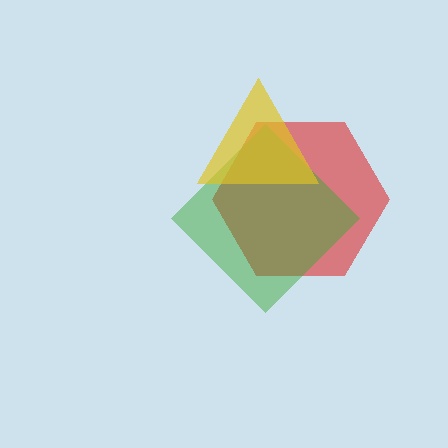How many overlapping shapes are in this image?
There are 3 overlapping shapes in the image.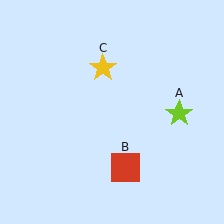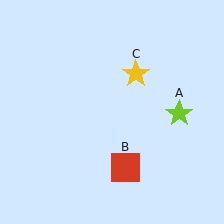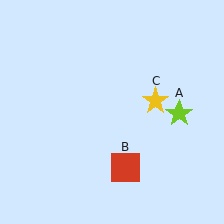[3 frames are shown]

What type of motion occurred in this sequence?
The yellow star (object C) rotated clockwise around the center of the scene.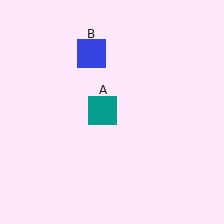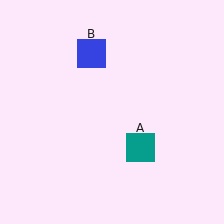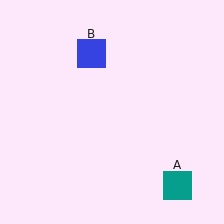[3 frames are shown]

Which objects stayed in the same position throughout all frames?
Blue square (object B) remained stationary.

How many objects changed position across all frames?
1 object changed position: teal square (object A).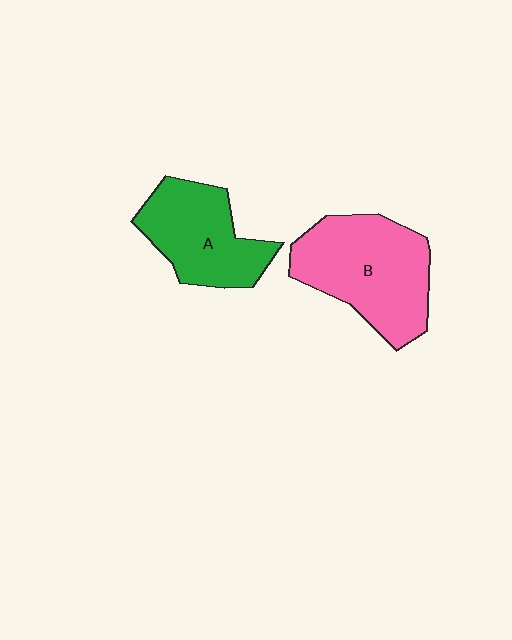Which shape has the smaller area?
Shape A (green).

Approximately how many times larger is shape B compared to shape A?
Approximately 1.3 times.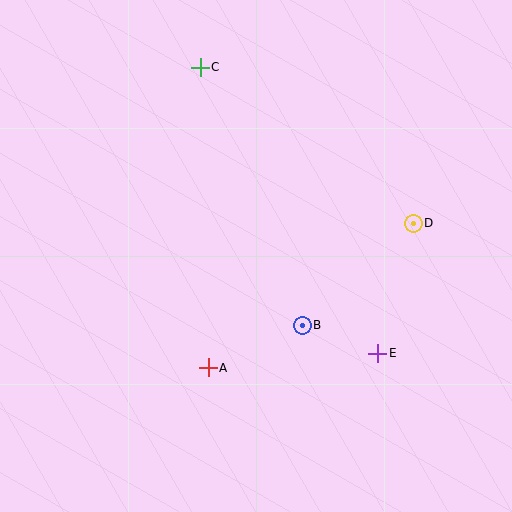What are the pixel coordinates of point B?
Point B is at (302, 325).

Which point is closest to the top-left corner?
Point C is closest to the top-left corner.